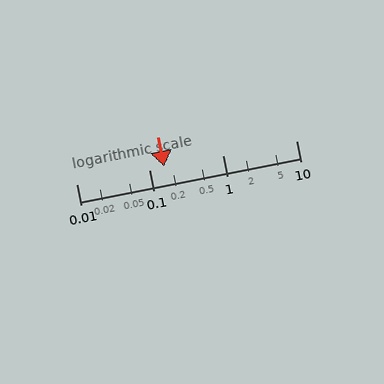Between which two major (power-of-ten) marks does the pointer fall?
The pointer is between 0.1 and 1.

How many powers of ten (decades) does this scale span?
The scale spans 3 decades, from 0.01 to 10.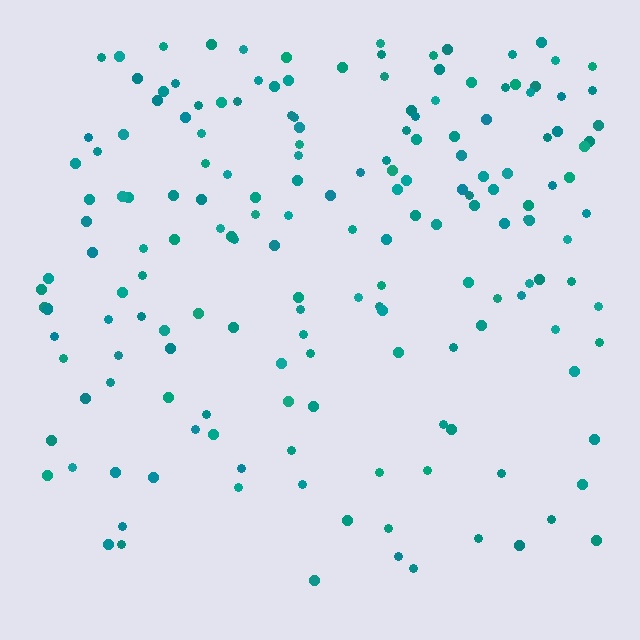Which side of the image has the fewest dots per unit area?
The bottom.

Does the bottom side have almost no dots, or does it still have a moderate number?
Still a moderate number, just noticeably fewer than the top.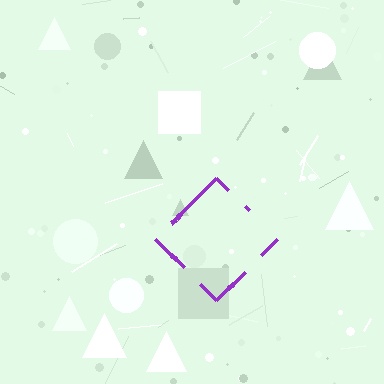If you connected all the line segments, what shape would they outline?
They would outline a diamond.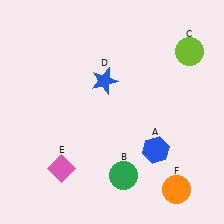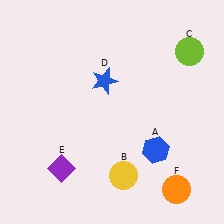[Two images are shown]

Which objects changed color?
B changed from green to yellow. E changed from pink to purple.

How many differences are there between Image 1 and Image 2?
There are 2 differences between the two images.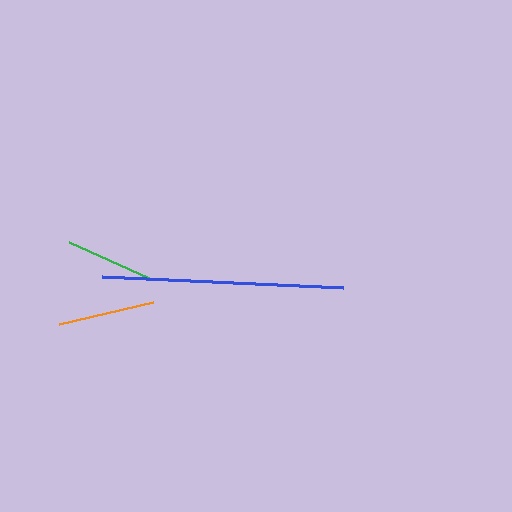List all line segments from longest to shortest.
From longest to shortest: blue, orange, green.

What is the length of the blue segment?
The blue segment is approximately 241 pixels long.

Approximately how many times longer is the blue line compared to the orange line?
The blue line is approximately 2.5 times the length of the orange line.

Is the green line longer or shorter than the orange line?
The orange line is longer than the green line.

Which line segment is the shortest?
The green line is the shortest at approximately 88 pixels.